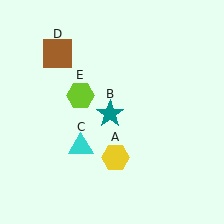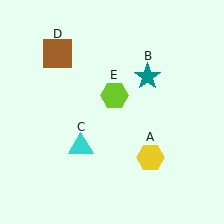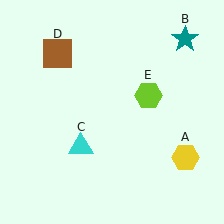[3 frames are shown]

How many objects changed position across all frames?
3 objects changed position: yellow hexagon (object A), teal star (object B), lime hexagon (object E).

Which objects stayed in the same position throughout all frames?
Cyan triangle (object C) and brown square (object D) remained stationary.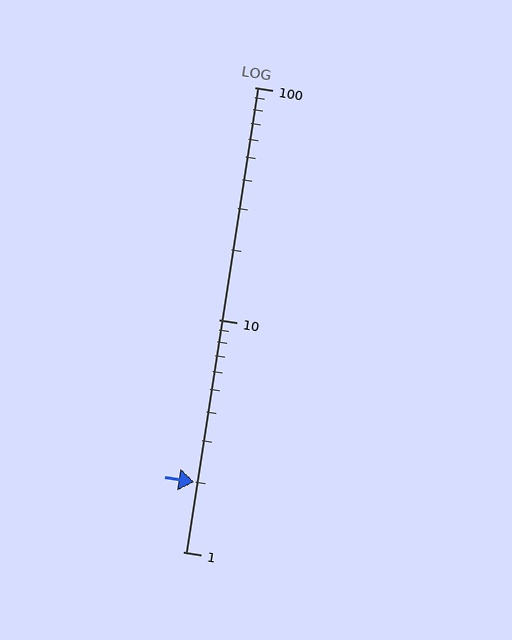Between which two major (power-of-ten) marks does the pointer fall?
The pointer is between 1 and 10.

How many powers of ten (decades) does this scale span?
The scale spans 2 decades, from 1 to 100.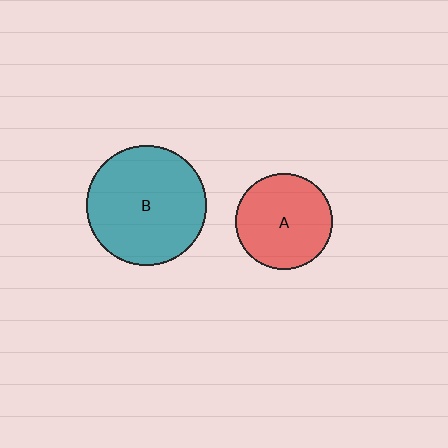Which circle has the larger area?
Circle B (teal).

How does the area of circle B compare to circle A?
Approximately 1.6 times.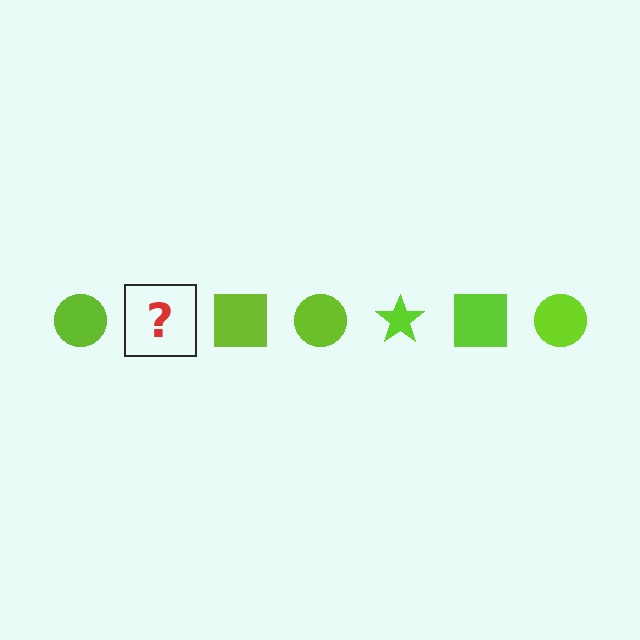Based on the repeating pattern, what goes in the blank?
The blank should be a lime star.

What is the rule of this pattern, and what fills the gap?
The rule is that the pattern cycles through circle, star, square shapes in lime. The gap should be filled with a lime star.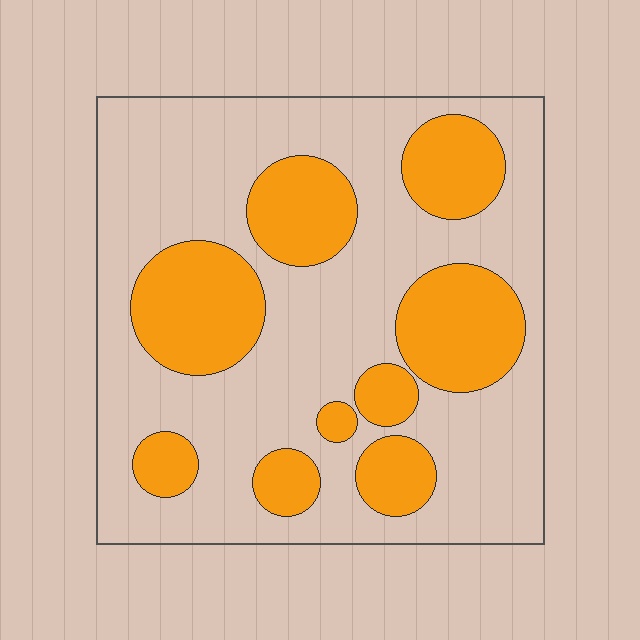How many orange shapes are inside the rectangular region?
9.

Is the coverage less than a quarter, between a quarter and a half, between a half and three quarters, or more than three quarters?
Between a quarter and a half.